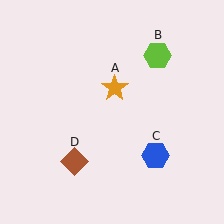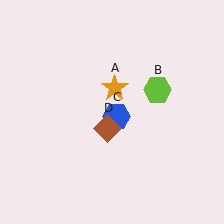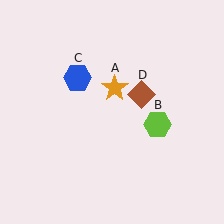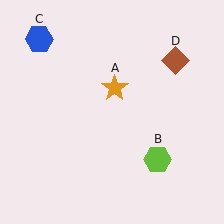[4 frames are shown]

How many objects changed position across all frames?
3 objects changed position: lime hexagon (object B), blue hexagon (object C), brown diamond (object D).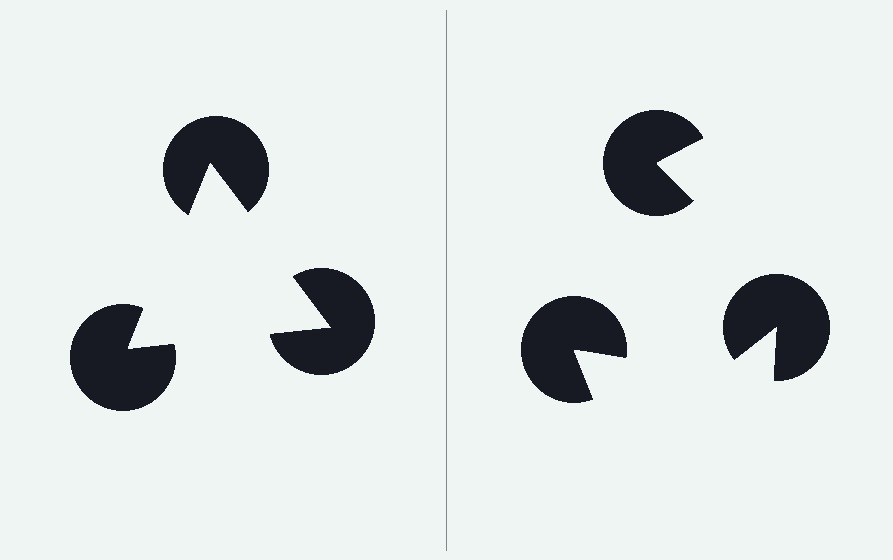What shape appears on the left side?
An illusory triangle.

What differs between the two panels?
The pac-man discs are positioned identically on both sides; only the wedge orientations differ. On the left they align to a triangle; on the right they are misaligned.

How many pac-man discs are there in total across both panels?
6 — 3 on each side.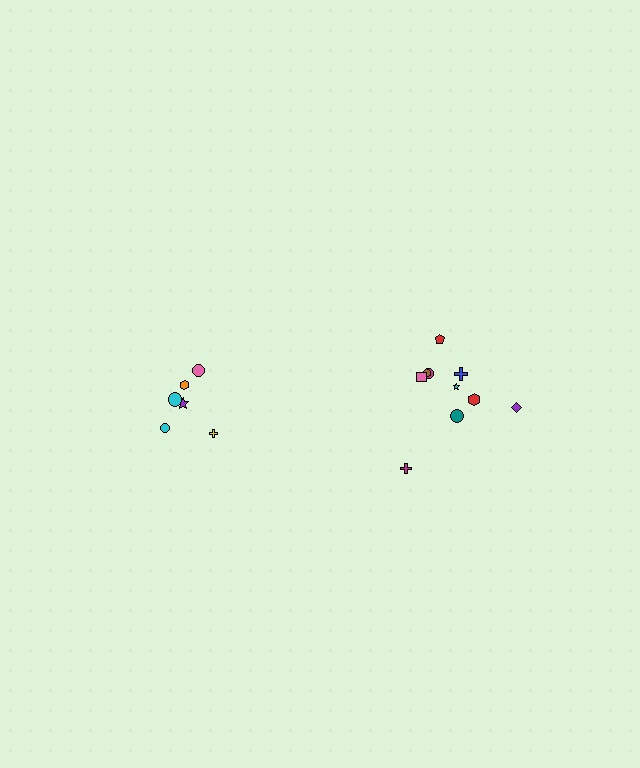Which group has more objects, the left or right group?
The right group.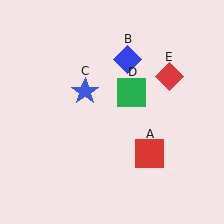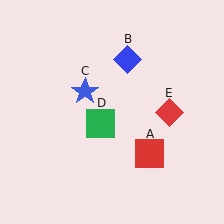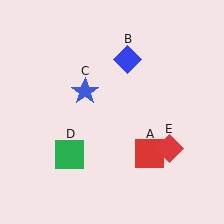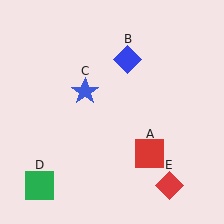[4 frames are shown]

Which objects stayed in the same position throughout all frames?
Red square (object A) and blue diamond (object B) and blue star (object C) remained stationary.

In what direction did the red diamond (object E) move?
The red diamond (object E) moved down.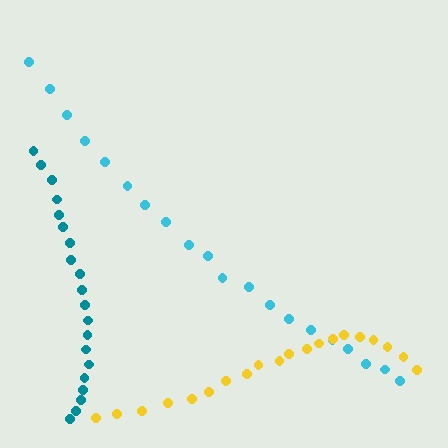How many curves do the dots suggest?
There are 3 distinct paths.